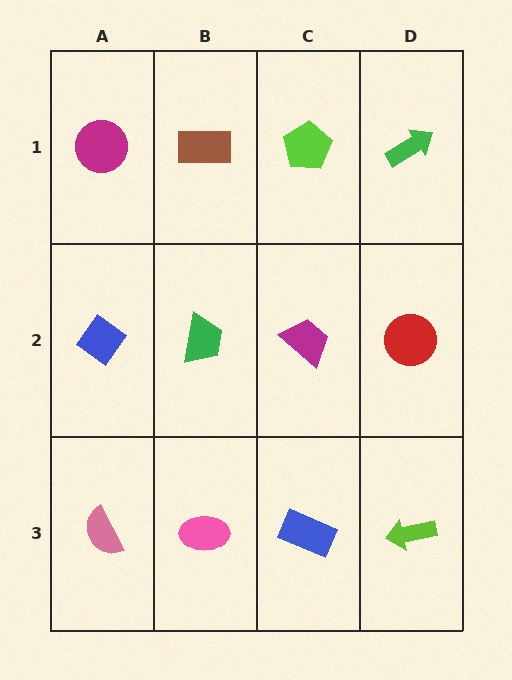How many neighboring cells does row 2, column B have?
4.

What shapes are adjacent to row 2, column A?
A magenta circle (row 1, column A), a pink semicircle (row 3, column A), a green trapezoid (row 2, column B).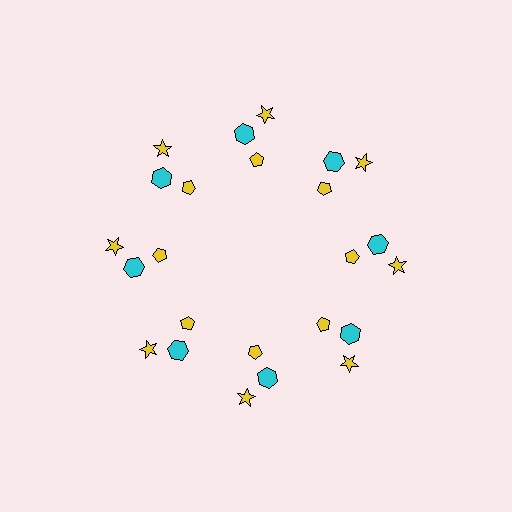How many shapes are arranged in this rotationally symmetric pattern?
There are 24 shapes, arranged in 8 groups of 3.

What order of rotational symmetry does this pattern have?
This pattern has 8-fold rotational symmetry.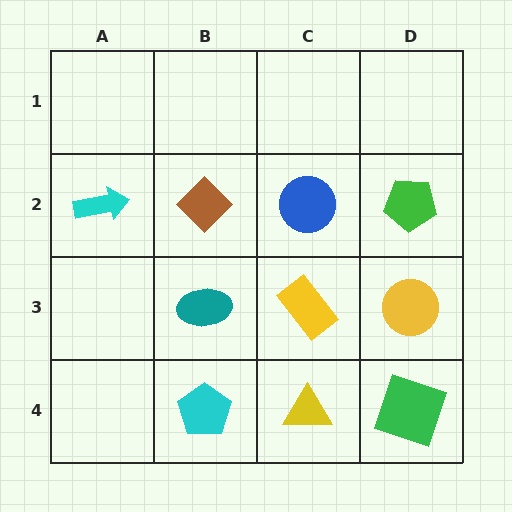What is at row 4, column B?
A cyan pentagon.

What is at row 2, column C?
A blue circle.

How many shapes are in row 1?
0 shapes.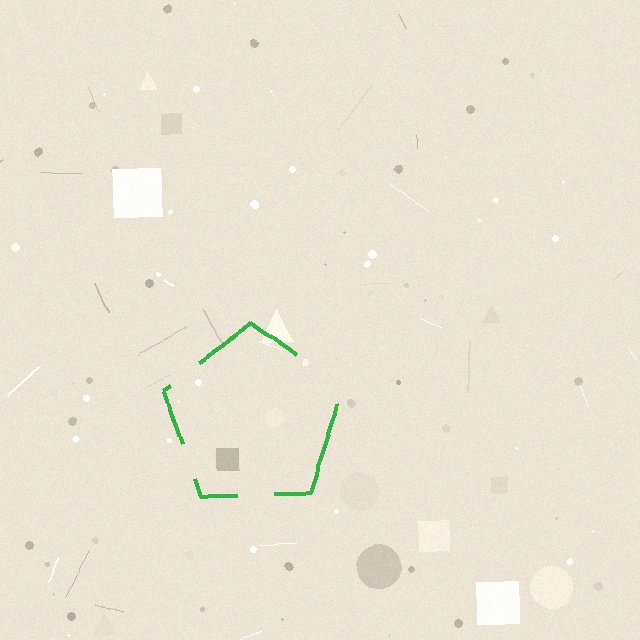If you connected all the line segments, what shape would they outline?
They would outline a pentagon.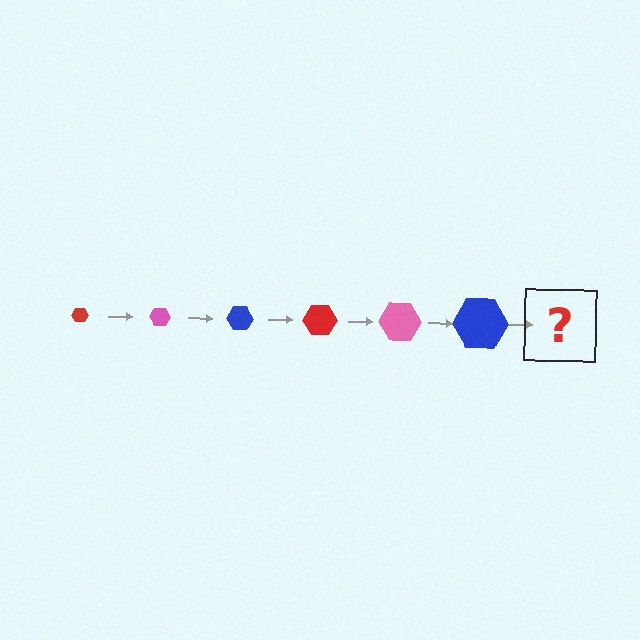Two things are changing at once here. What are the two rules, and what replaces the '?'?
The two rules are that the hexagon grows larger each step and the color cycles through red, pink, and blue. The '?' should be a red hexagon, larger than the previous one.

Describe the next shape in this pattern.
It should be a red hexagon, larger than the previous one.